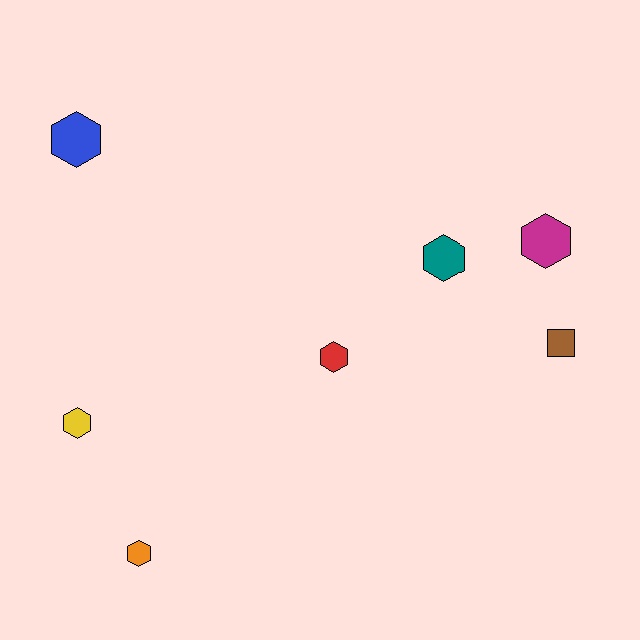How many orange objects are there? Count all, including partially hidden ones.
There is 1 orange object.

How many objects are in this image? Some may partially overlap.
There are 7 objects.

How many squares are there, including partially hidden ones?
There is 1 square.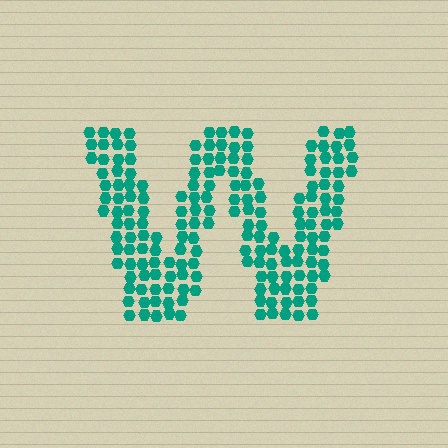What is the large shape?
The large shape is the letter W.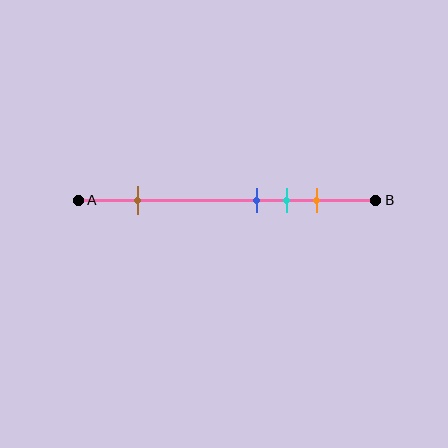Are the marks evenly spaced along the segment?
No, the marks are not evenly spaced.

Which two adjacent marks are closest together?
The blue and cyan marks are the closest adjacent pair.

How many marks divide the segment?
There are 4 marks dividing the segment.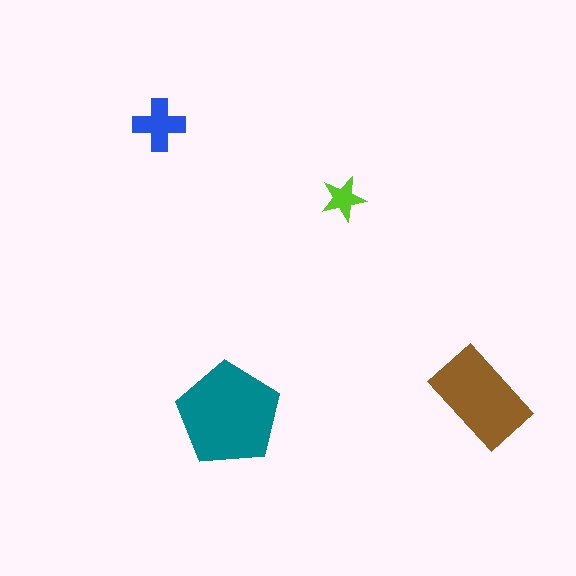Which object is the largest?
The teal pentagon.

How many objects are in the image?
There are 4 objects in the image.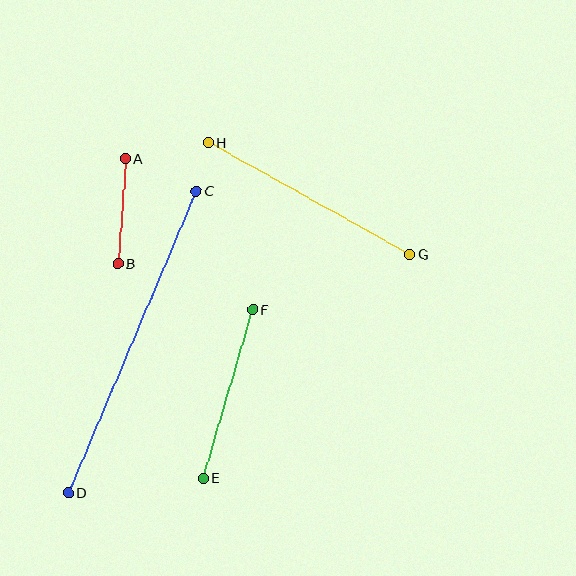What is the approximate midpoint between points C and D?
The midpoint is at approximately (132, 342) pixels.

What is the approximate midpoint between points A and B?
The midpoint is at approximately (122, 211) pixels.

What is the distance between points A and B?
The distance is approximately 105 pixels.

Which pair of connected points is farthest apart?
Points C and D are farthest apart.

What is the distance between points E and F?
The distance is approximately 176 pixels.